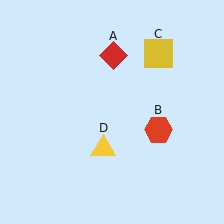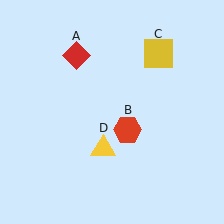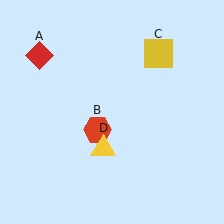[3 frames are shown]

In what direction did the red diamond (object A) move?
The red diamond (object A) moved left.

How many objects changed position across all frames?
2 objects changed position: red diamond (object A), red hexagon (object B).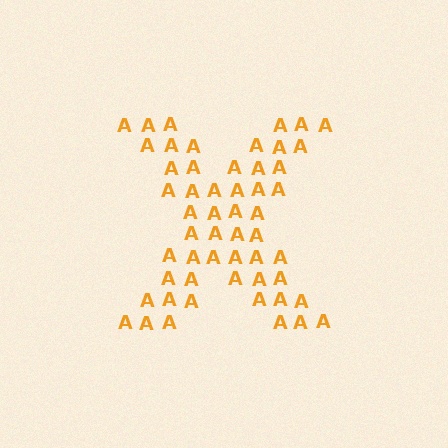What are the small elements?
The small elements are letter A's.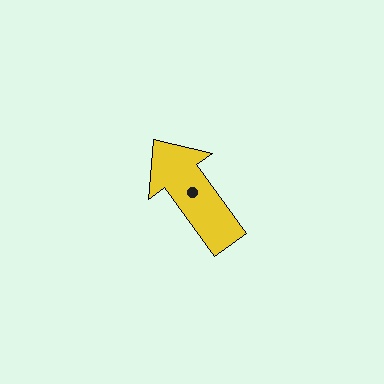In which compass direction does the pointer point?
Northwest.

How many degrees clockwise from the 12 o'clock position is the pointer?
Approximately 324 degrees.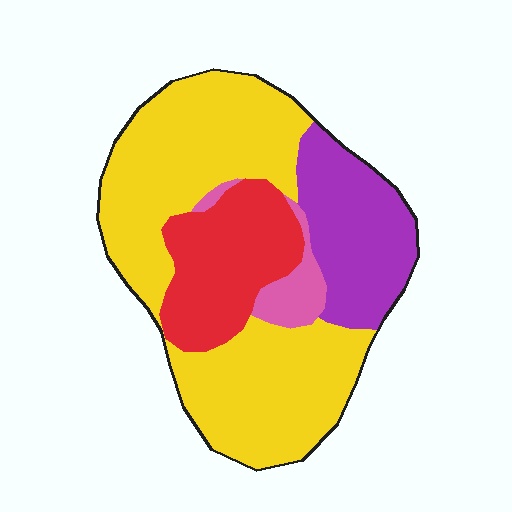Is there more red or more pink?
Red.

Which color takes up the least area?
Pink, at roughly 5%.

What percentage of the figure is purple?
Purple takes up less than a quarter of the figure.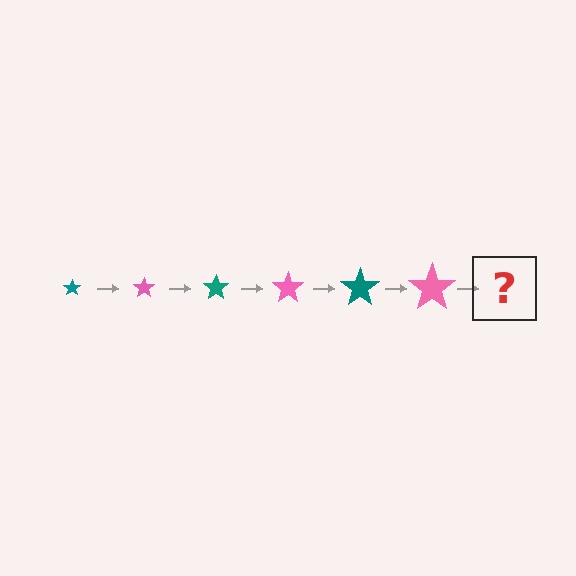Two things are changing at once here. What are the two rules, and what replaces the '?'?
The two rules are that the star grows larger each step and the color cycles through teal and pink. The '?' should be a teal star, larger than the previous one.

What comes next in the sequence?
The next element should be a teal star, larger than the previous one.